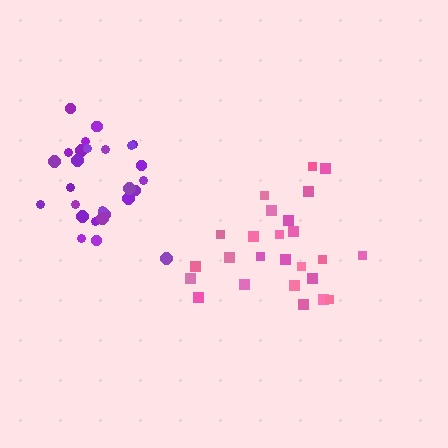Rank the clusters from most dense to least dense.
purple, pink.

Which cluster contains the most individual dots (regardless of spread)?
Purple (28).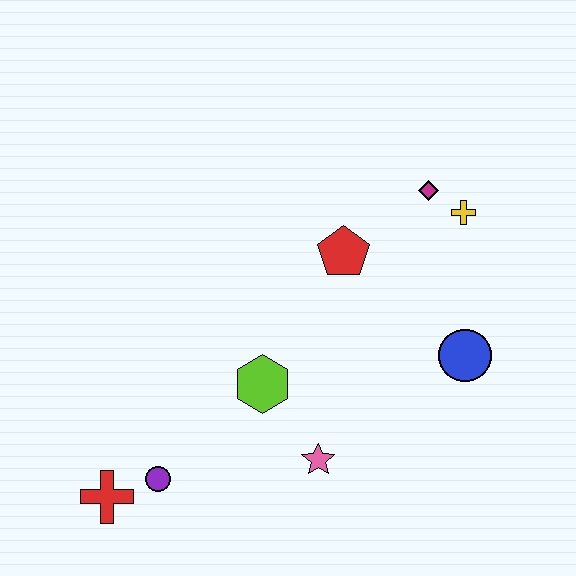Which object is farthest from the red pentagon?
The red cross is farthest from the red pentagon.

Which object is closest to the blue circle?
The yellow cross is closest to the blue circle.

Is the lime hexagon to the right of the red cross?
Yes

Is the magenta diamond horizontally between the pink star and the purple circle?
No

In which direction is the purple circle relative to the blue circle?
The purple circle is to the left of the blue circle.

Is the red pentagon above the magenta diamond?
No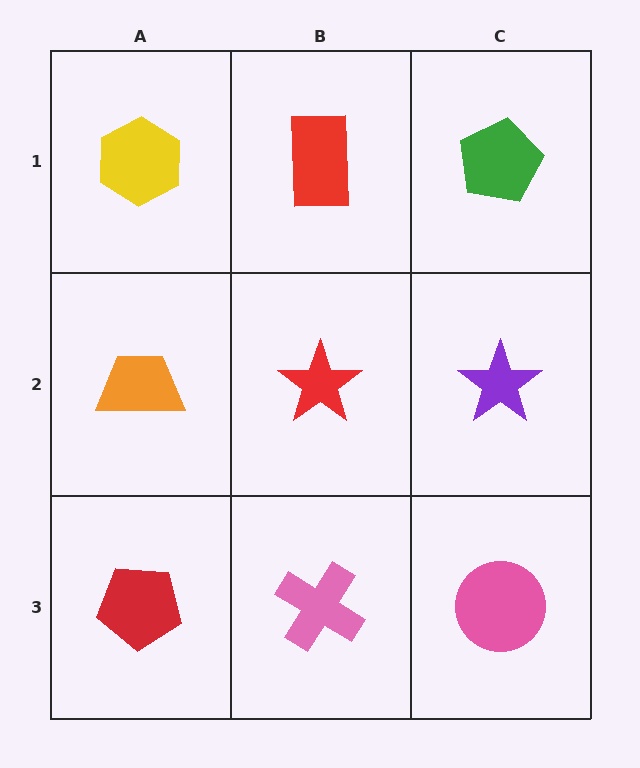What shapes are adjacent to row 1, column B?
A red star (row 2, column B), a yellow hexagon (row 1, column A), a green pentagon (row 1, column C).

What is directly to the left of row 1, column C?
A red rectangle.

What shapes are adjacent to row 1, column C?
A purple star (row 2, column C), a red rectangle (row 1, column B).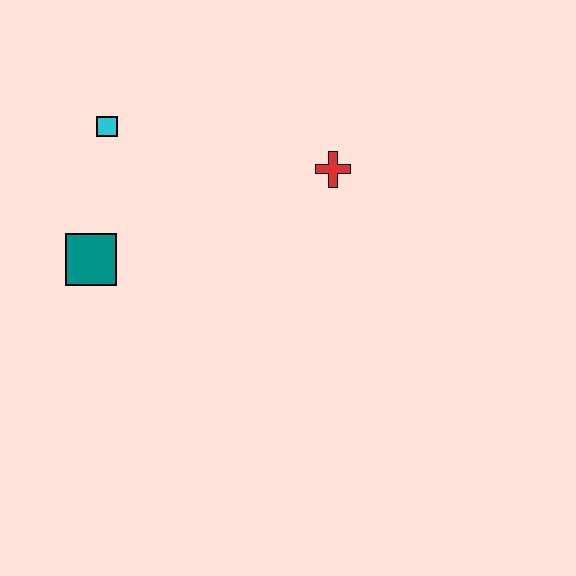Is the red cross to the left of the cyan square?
No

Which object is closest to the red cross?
The cyan square is closest to the red cross.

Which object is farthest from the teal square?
The red cross is farthest from the teal square.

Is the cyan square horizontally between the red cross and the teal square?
Yes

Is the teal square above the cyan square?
No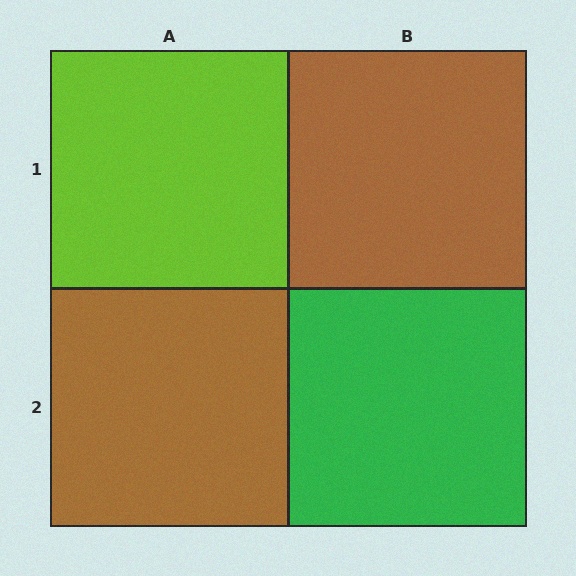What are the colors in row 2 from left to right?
Brown, green.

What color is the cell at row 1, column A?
Lime.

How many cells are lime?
1 cell is lime.